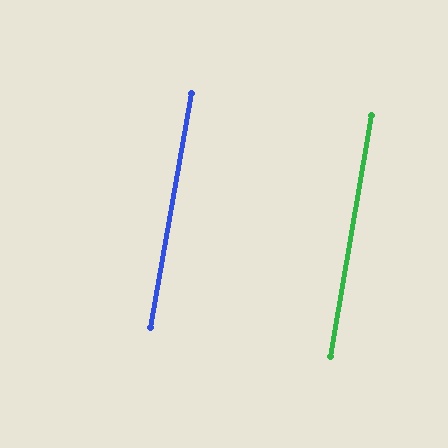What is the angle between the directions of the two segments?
Approximately 0 degrees.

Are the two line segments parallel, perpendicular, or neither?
Parallel — their directions differ by only 0.4°.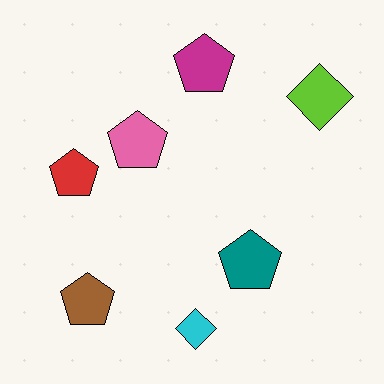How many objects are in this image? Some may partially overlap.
There are 7 objects.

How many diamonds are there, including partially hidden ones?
There are 2 diamonds.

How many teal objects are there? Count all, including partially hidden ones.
There is 1 teal object.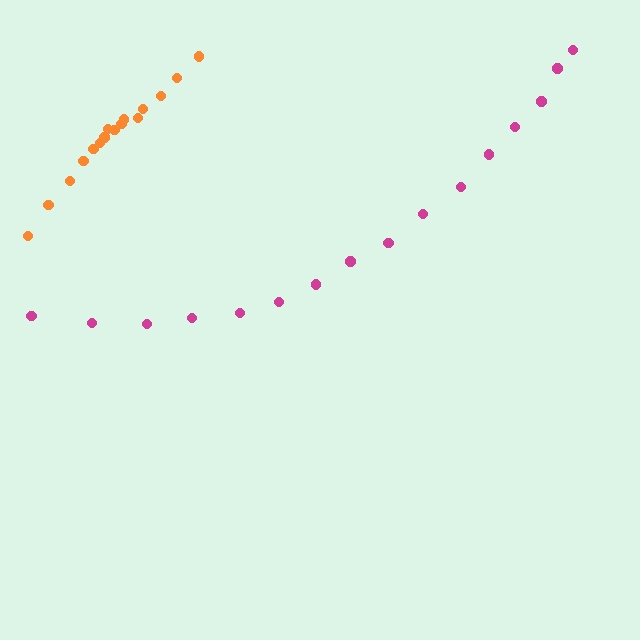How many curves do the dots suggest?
There are 2 distinct paths.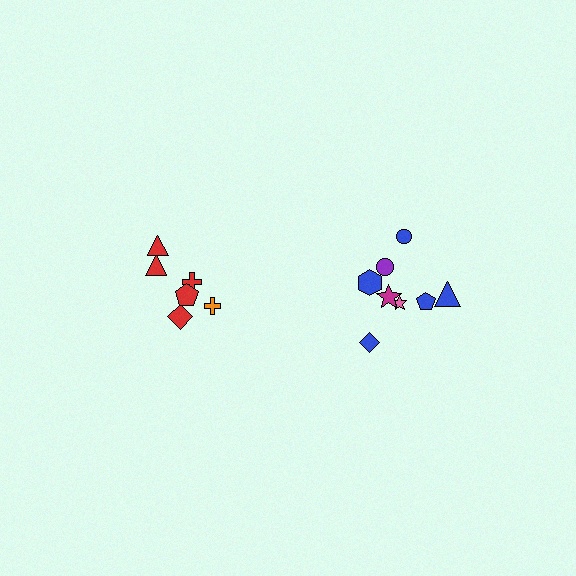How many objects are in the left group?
There are 6 objects.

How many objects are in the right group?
There are 8 objects.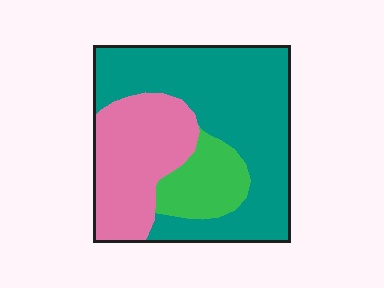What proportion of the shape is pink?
Pink takes up about one third (1/3) of the shape.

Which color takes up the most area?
Teal, at roughly 55%.